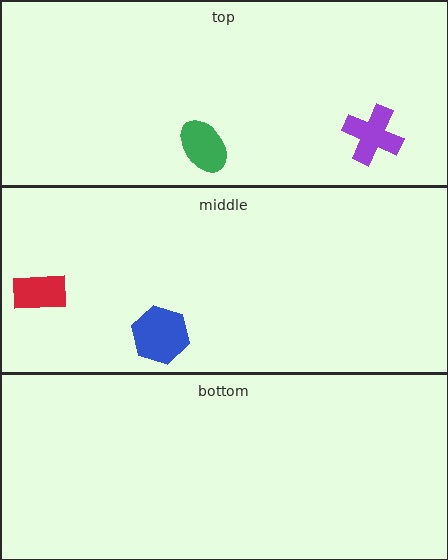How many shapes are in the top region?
2.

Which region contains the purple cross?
The top region.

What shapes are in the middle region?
The blue hexagon, the red rectangle.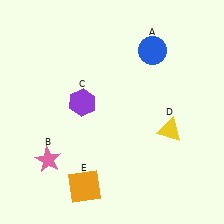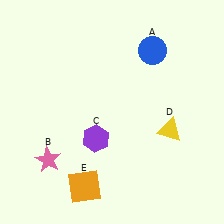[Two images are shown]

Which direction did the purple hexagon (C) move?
The purple hexagon (C) moved down.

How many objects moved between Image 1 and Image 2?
1 object moved between the two images.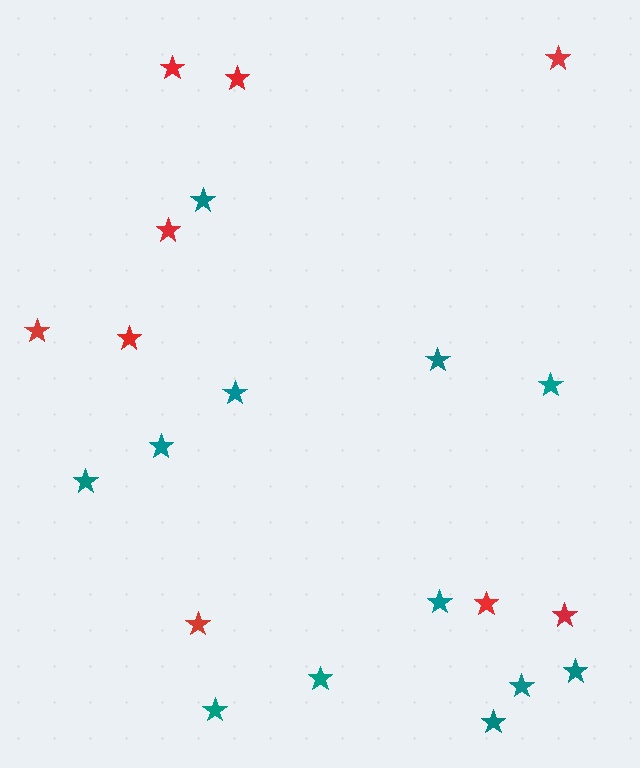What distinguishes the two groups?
There are 2 groups: one group of red stars (9) and one group of teal stars (12).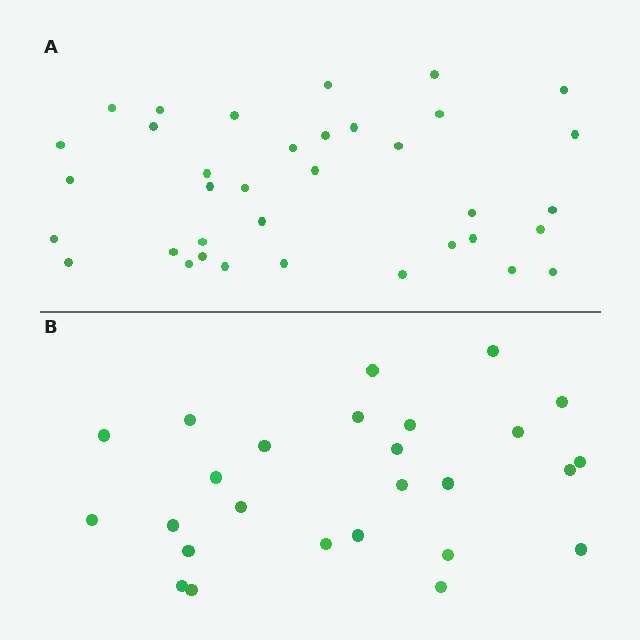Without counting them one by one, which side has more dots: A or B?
Region A (the top region) has more dots.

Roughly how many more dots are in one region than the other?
Region A has roughly 10 or so more dots than region B.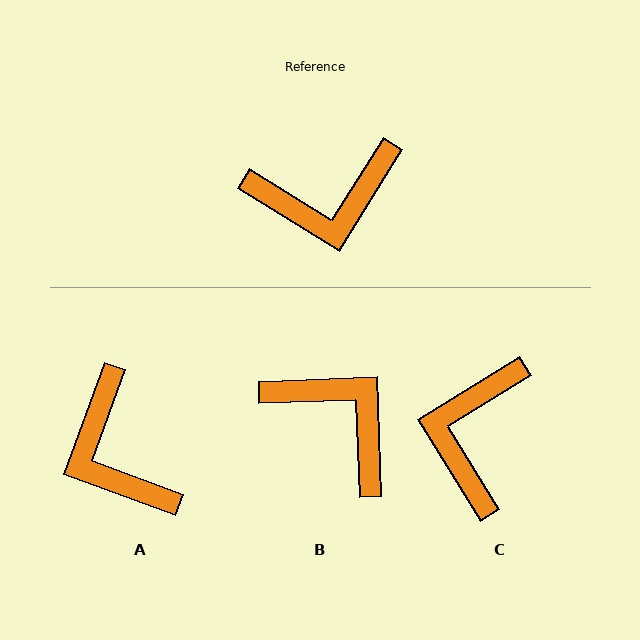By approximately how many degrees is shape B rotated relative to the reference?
Approximately 124 degrees counter-clockwise.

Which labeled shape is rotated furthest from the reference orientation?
B, about 124 degrees away.